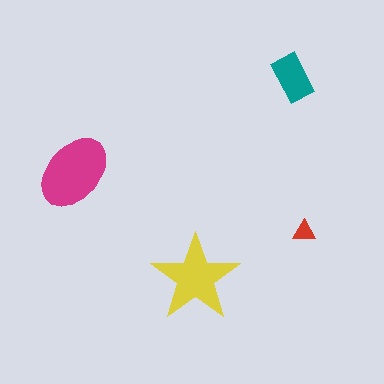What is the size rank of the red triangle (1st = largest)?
4th.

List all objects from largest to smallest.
The magenta ellipse, the yellow star, the teal rectangle, the red triangle.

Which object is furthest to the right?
The red triangle is rightmost.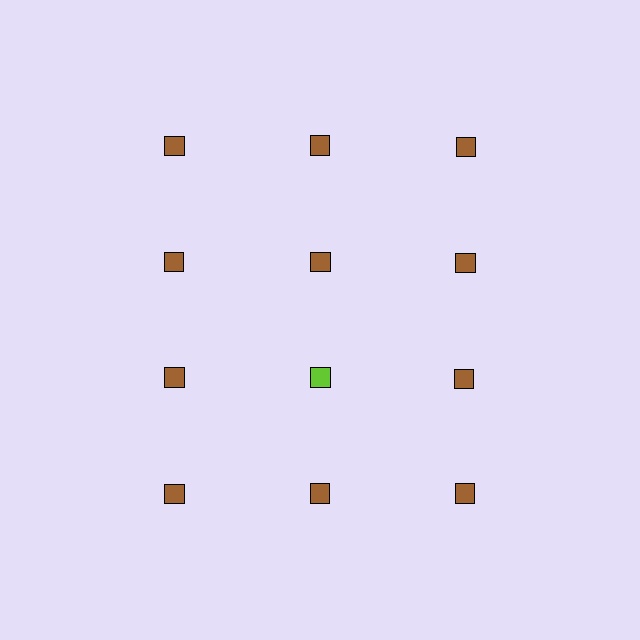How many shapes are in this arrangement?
There are 12 shapes arranged in a grid pattern.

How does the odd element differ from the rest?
It has a different color: lime instead of brown.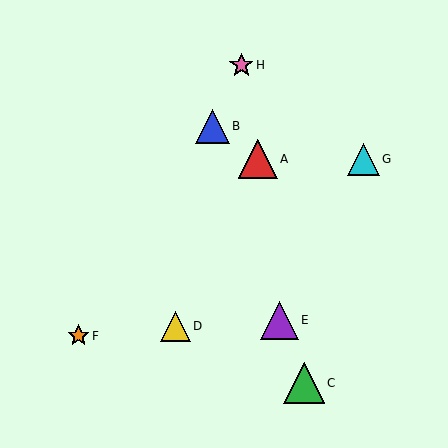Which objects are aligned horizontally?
Objects A, G are aligned horizontally.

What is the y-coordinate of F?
Object F is at y≈336.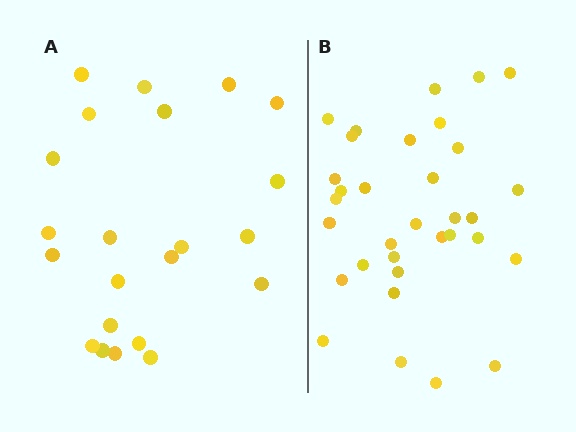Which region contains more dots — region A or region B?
Region B (the right region) has more dots.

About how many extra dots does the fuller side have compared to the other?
Region B has roughly 12 or so more dots than region A.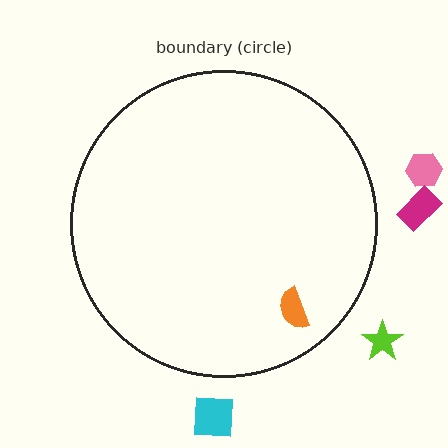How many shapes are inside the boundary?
1 inside, 4 outside.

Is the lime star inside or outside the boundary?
Outside.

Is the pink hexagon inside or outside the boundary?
Outside.